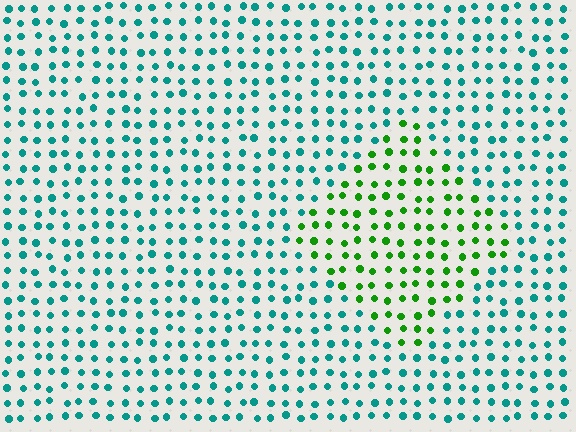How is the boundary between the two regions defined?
The boundary is defined purely by a slight shift in hue (about 59 degrees). Spacing, size, and orientation are identical on both sides.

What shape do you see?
I see a diamond.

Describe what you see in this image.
The image is filled with small teal elements in a uniform arrangement. A diamond-shaped region is visible where the elements are tinted to a slightly different hue, forming a subtle color boundary.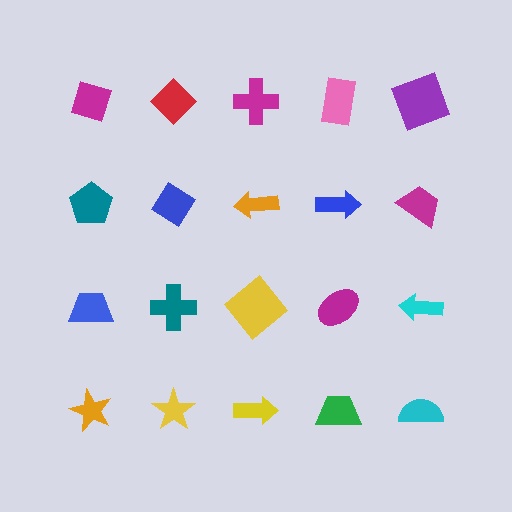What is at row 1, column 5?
A purple square.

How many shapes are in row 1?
5 shapes.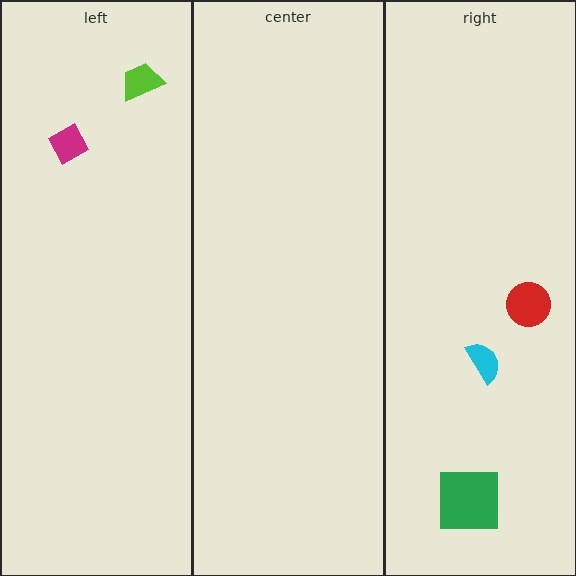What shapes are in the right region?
The cyan semicircle, the red circle, the green square.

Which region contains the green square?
The right region.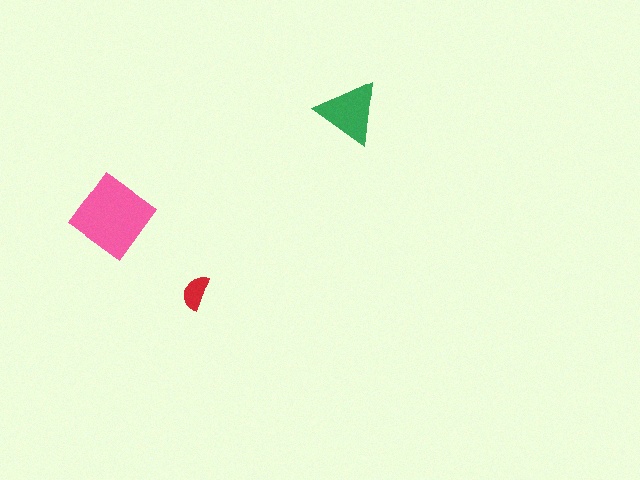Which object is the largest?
The pink diamond.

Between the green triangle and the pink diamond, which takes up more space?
The pink diamond.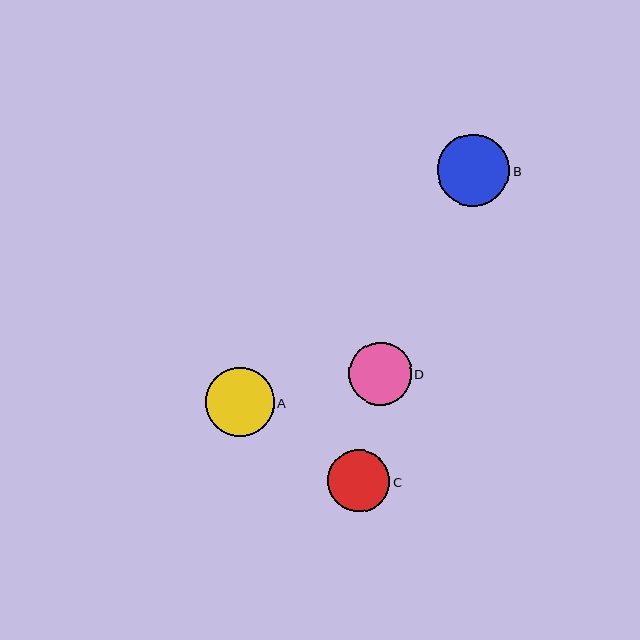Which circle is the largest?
Circle B is the largest with a size of approximately 72 pixels.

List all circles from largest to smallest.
From largest to smallest: B, A, D, C.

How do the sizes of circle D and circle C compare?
Circle D and circle C are approximately the same size.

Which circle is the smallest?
Circle C is the smallest with a size of approximately 63 pixels.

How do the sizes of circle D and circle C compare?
Circle D and circle C are approximately the same size.